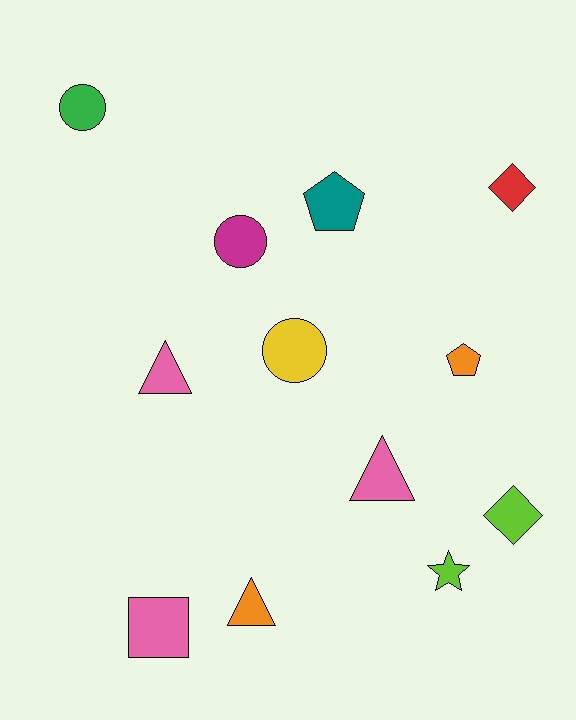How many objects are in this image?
There are 12 objects.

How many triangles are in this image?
There are 3 triangles.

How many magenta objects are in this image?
There is 1 magenta object.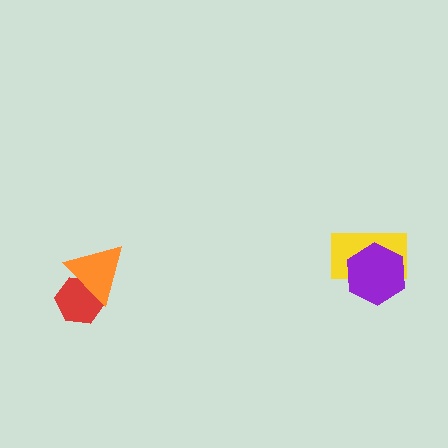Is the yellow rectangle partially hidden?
Yes, it is partially covered by another shape.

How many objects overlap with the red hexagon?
1 object overlaps with the red hexagon.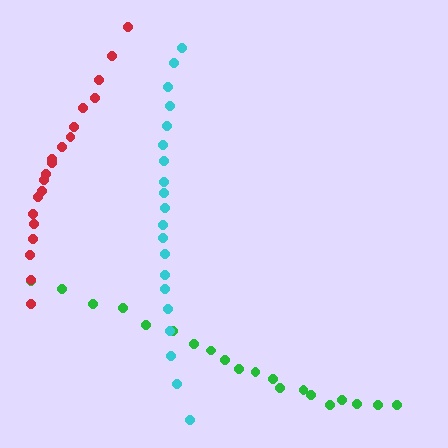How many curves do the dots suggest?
There are 3 distinct paths.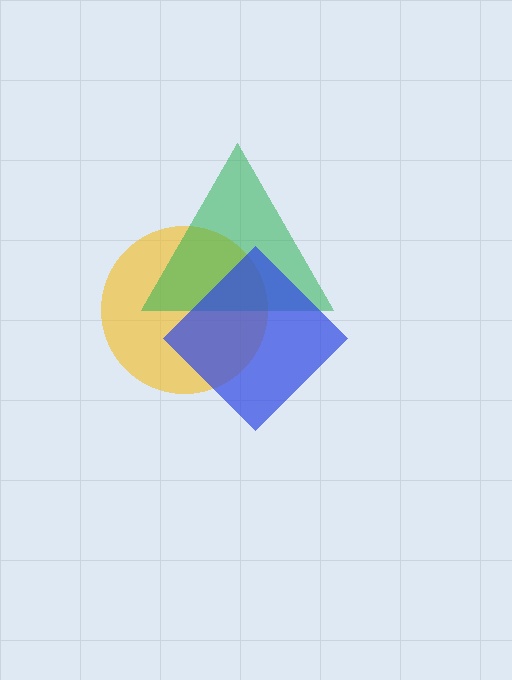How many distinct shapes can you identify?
There are 3 distinct shapes: a yellow circle, a green triangle, a blue diamond.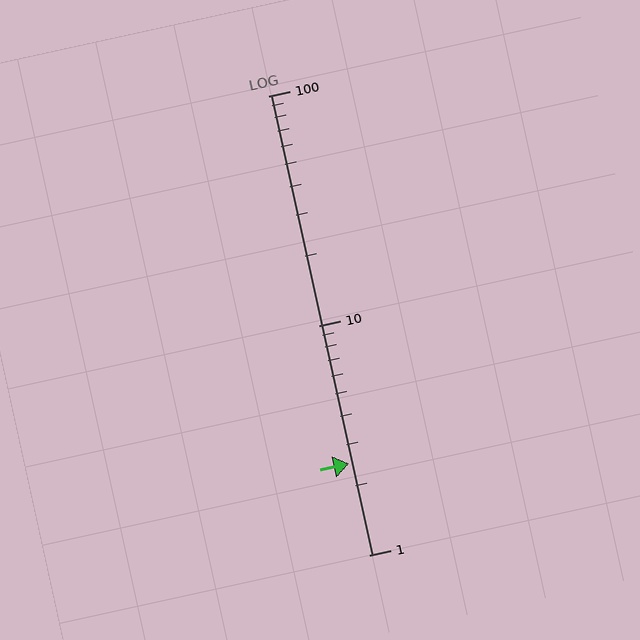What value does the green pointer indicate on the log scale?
The pointer indicates approximately 2.5.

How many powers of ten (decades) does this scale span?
The scale spans 2 decades, from 1 to 100.